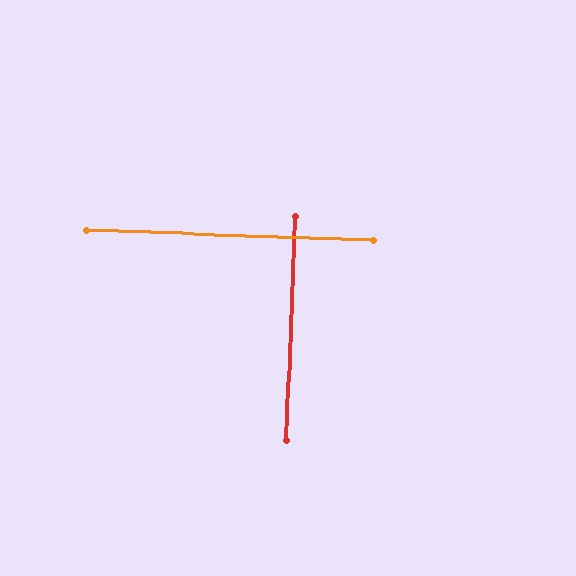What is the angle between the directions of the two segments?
Approximately 90 degrees.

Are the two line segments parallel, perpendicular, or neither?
Perpendicular — they meet at approximately 90°.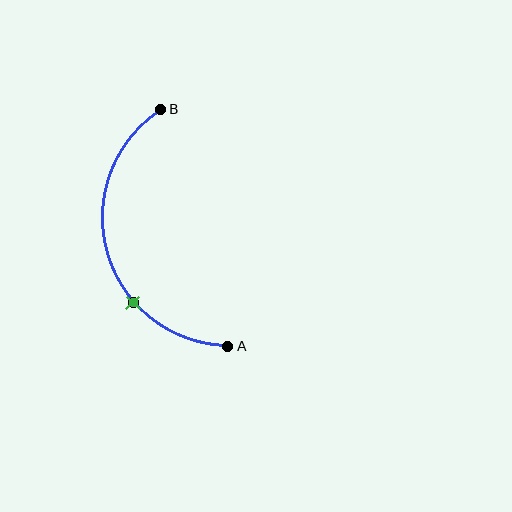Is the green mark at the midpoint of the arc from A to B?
No. The green mark lies on the arc but is closer to endpoint A. The arc midpoint would be at the point on the curve equidistant along the arc from both A and B.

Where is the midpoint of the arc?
The arc midpoint is the point on the curve farthest from the straight line joining A and B. It sits to the left of that line.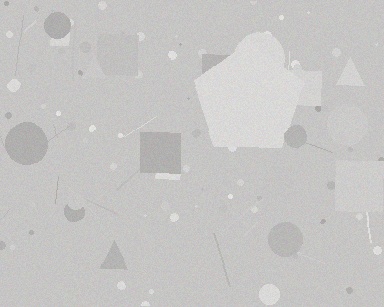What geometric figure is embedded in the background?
A pentagon is embedded in the background.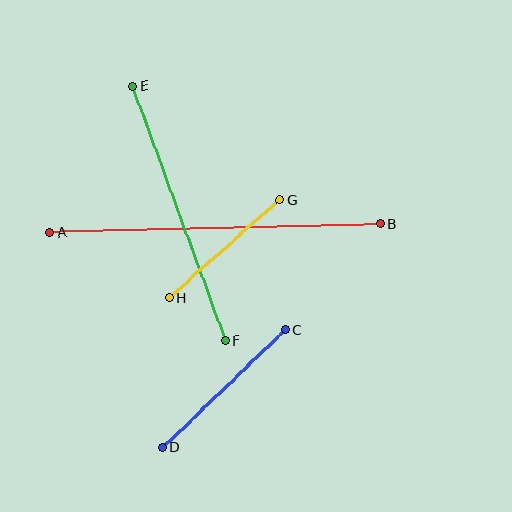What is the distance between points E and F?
The distance is approximately 271 pixels.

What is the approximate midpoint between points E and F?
The midpoint is at approximately (179, 213) pixels.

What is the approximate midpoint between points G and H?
The midpoint is at approximately (224, 249) pixels.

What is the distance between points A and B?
The distance is approximately 330 pixels.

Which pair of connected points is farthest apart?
Points A and B are farthest apart.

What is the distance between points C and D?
The distance is approximately 170 pixels.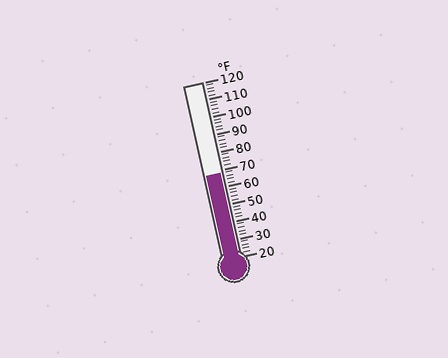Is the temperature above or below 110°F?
The temperature is below 110°F.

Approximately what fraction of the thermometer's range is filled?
The thermometer is filled to approximately 50% of its range.